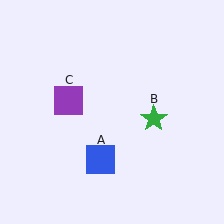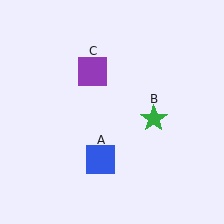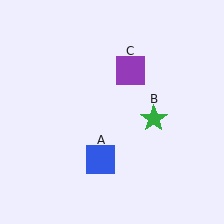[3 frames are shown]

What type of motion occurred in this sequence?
The purple square (object C) rotated clockwise around the center of the scene.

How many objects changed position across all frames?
1 object changed position: purple square (object C).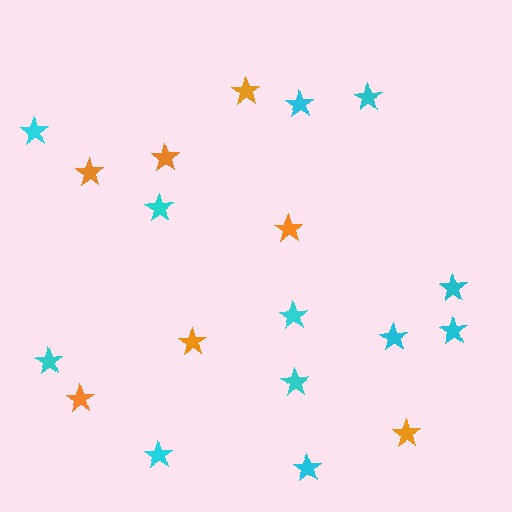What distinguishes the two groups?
There are 2 groups: one group of orange stars (7) and one group of cyan stars (12).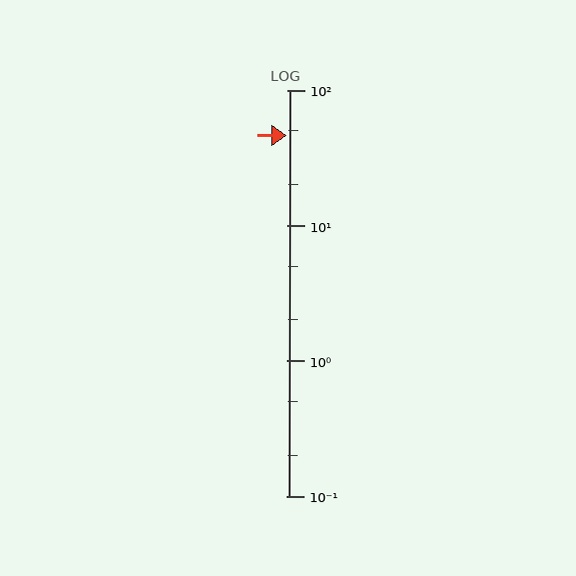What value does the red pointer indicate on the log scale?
The pointer indicates approximately 46.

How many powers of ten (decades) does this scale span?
The scale spans 3 decades, from 0.1 to 100.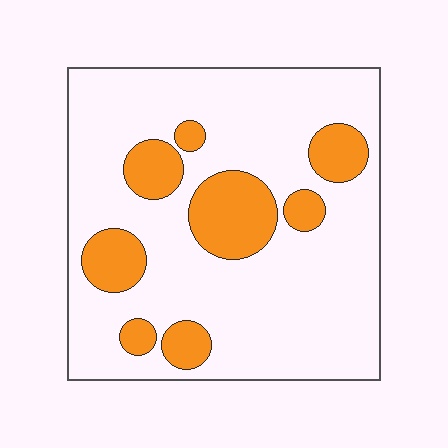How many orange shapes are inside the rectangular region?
8.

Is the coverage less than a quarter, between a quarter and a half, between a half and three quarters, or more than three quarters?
Less than a quarter.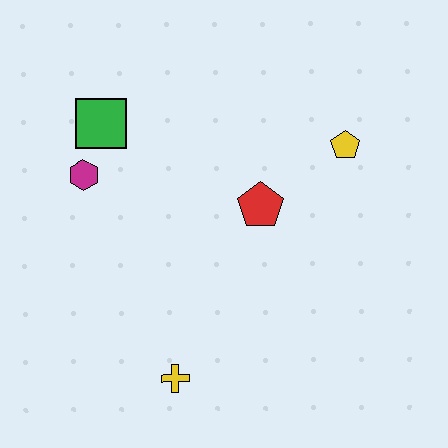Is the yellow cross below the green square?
Yes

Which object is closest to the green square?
The magenta hexagon is closest to the green square.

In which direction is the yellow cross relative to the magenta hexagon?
The yellow cross is below the magenta hexagon.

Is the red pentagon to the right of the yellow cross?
Yes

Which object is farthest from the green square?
The yellow cross is farthest from the green square.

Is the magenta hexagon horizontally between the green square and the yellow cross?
No